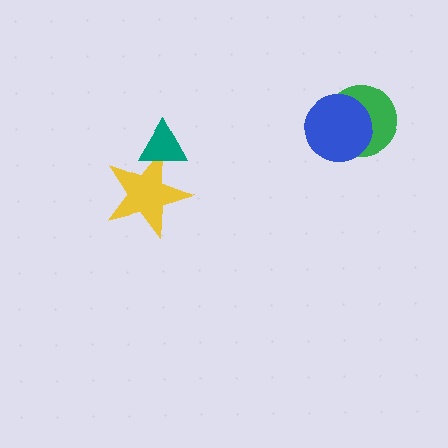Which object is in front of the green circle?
The blue circle is in front of the green circle.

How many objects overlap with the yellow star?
1 object overlaps with the yellow star.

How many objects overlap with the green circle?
1 object overlaps with the green circle.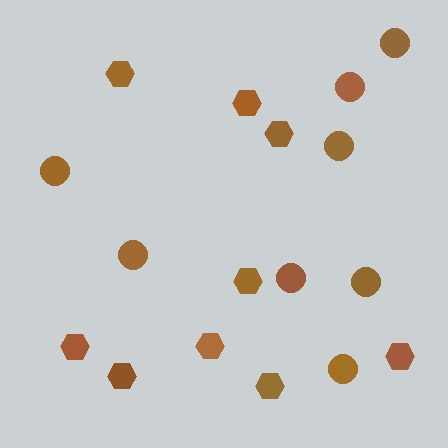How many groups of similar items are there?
There are 2 groups: one group of hexagons (9) and one group of circles (8).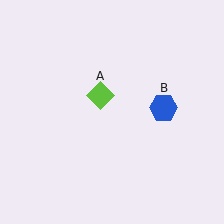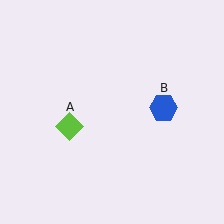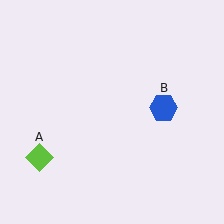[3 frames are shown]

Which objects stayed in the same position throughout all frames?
Blue hexagon (object B) remained stationary.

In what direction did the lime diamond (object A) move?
The lime diamond (object A) moved down and to the left.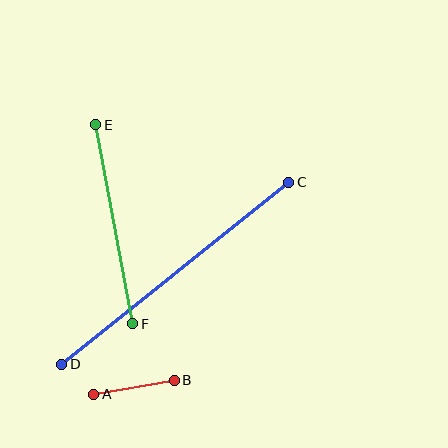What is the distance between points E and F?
The distance is approximately 202 pixels.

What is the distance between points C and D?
The distance is approximately 291 pixels.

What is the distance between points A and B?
The distance is approximately 81 pixels.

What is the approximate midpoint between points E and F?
The midpoint is at approximately (114, 224) pixels.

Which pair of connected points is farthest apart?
Points C and D are farthest apart.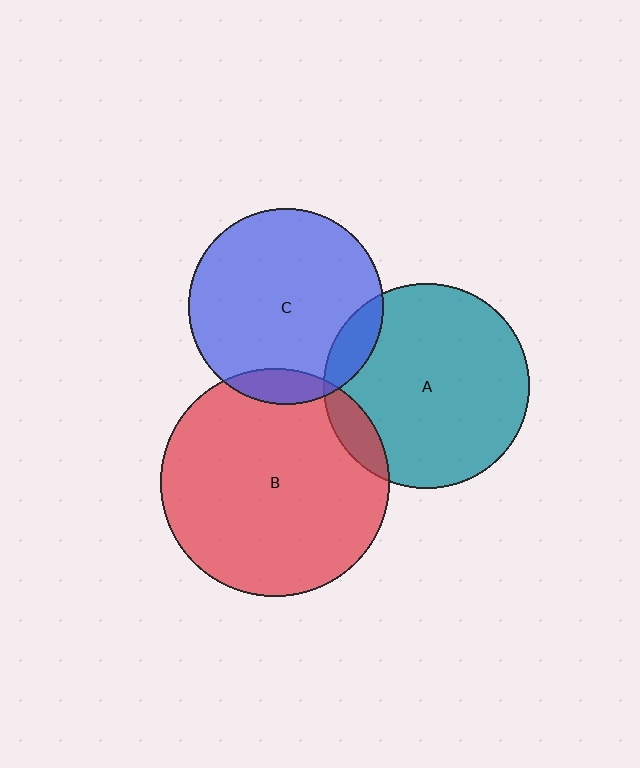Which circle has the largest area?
Circle B (red).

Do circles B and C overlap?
Yes.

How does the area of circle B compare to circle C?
Approximately 1.4 times.